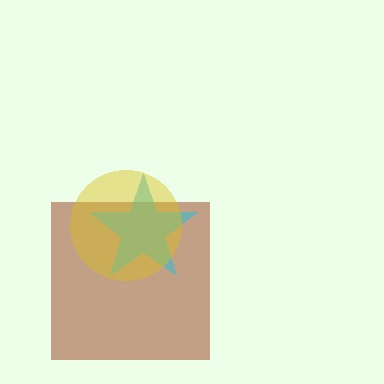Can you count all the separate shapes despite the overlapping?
Yes, there are 3 separate shapes.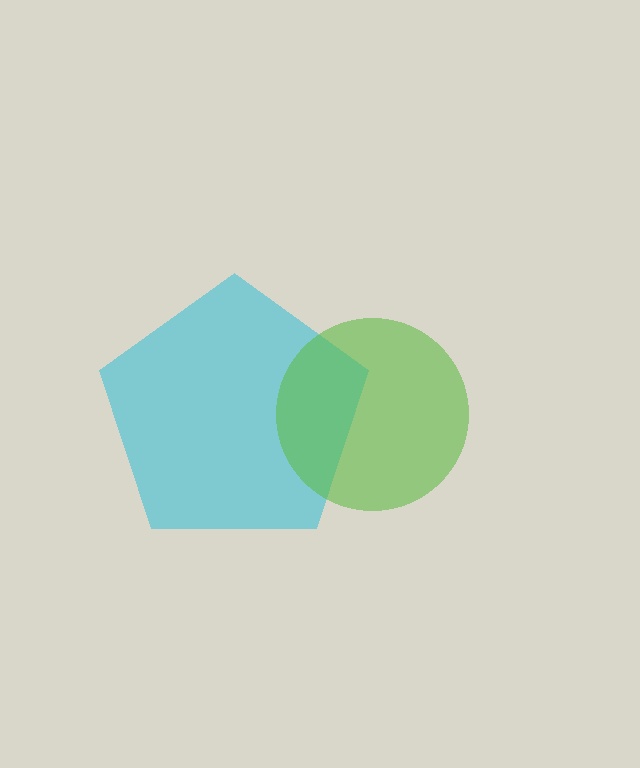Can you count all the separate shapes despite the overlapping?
Yes, there are 2 separate shapes.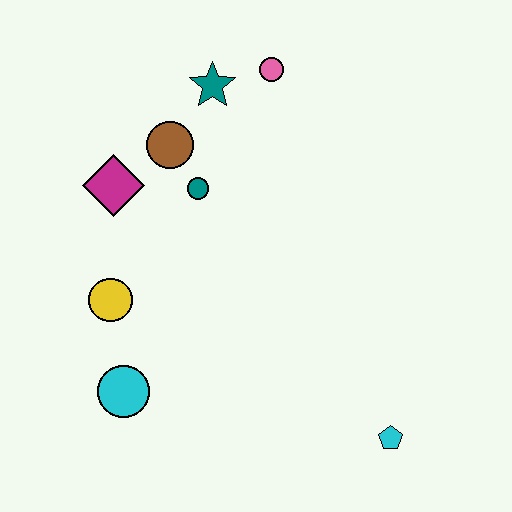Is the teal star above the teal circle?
Yes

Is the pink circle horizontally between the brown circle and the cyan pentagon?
Yes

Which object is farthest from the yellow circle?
The cyan pentagon is farthest from the yellow circle.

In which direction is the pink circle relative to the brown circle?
The pink circle is to the right of the brown circle.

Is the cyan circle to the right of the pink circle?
No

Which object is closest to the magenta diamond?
The brown circle is closest to the magenta diamond.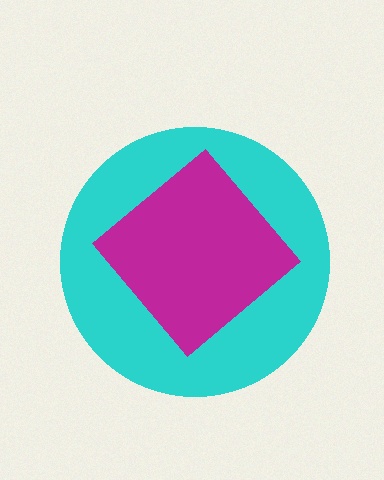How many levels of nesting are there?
2.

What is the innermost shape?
The magenta diamond.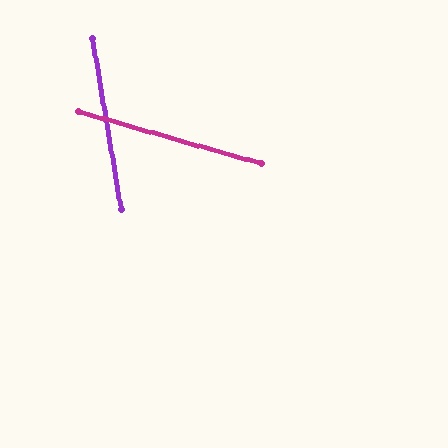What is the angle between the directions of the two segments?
Approximately 65 degrees.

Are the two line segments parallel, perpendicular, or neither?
Neither parallel nor perpendicular — they differ by about 65°.